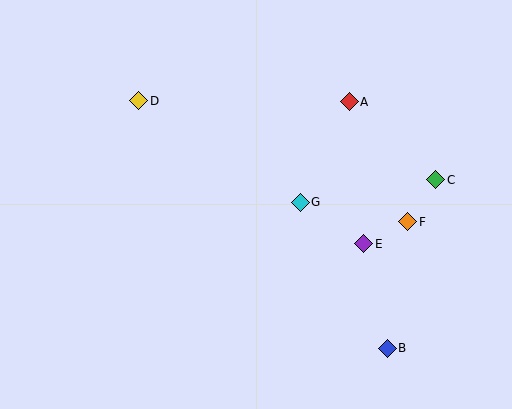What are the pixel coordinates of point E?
Point E is at (364, 244).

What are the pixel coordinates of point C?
Point C is at (436, 180).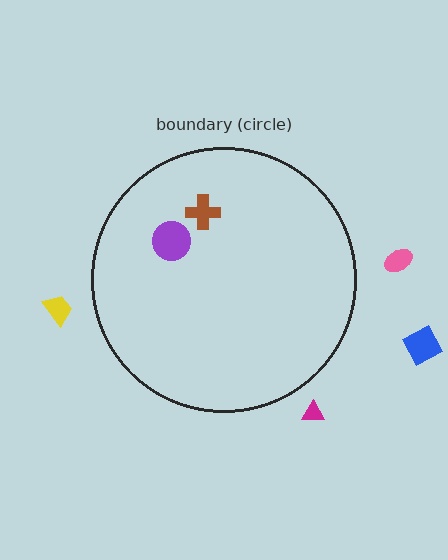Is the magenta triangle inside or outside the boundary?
Outside.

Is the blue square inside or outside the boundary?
Outside.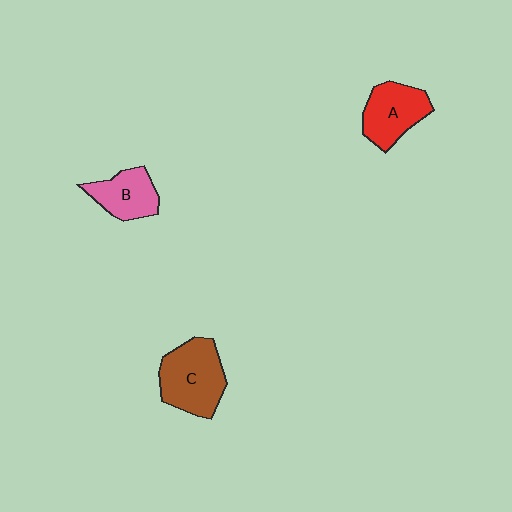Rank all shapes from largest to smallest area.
From largest to smallest: C (brown), A (red), B (pink).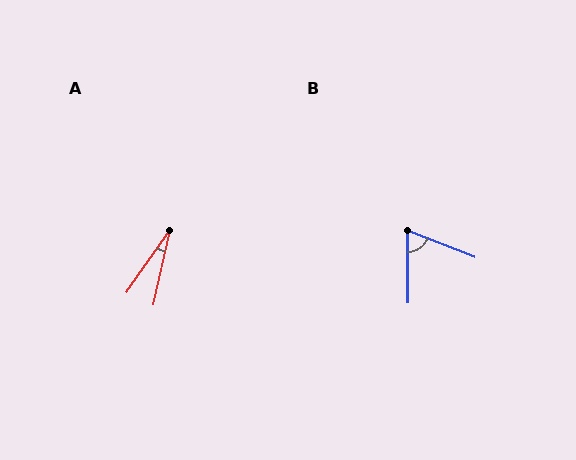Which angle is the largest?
B, at approximately 69 degrees.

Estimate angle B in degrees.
Approximately 69 degrees.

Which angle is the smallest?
A, at approximately 23 degrees.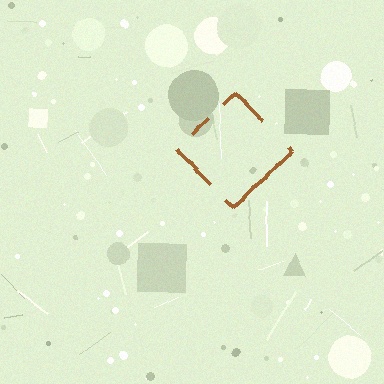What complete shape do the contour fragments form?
The contour fragments form a diamond.